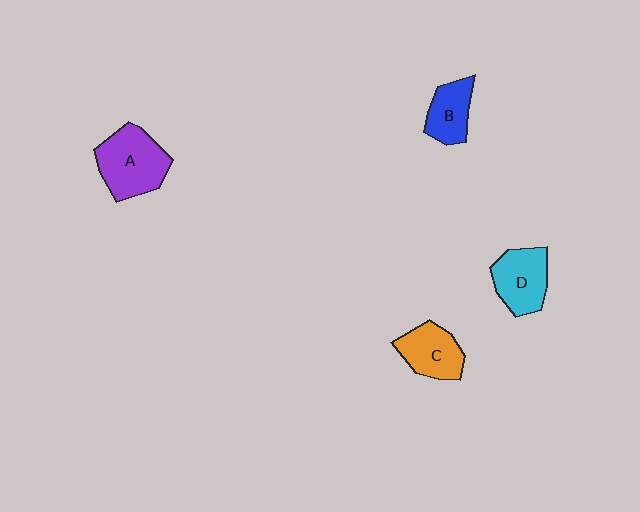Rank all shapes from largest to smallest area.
From largest to smallest: A (purple), D (cyan), C (orange), B (blue).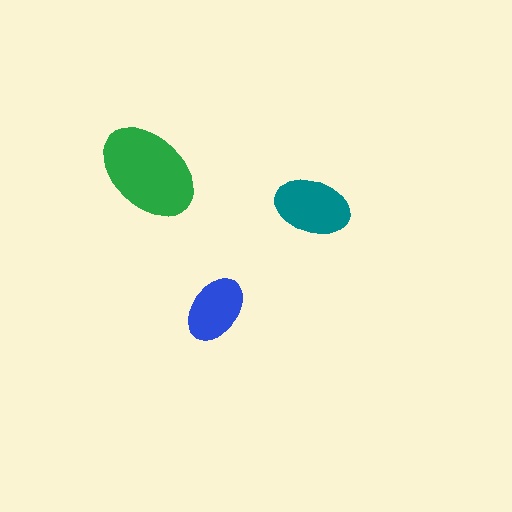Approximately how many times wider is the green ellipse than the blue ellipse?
About 1.5 times wider.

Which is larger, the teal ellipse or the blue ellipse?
The teal one.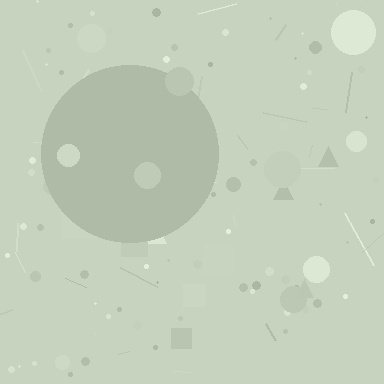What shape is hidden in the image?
A circle is hidden in the image.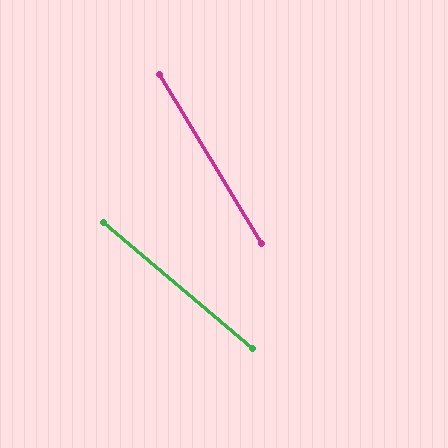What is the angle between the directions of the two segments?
Approximately 18 degrees.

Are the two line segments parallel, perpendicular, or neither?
Neither parallel nor perpendicular — they differ by about 18°.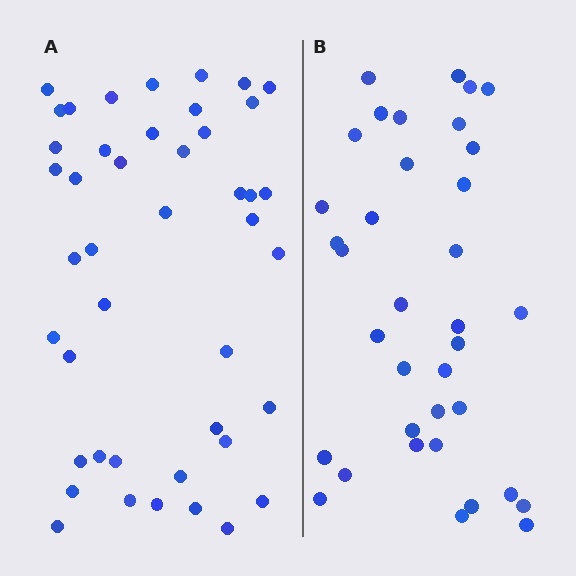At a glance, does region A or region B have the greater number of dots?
Region A (the left region) has more dots.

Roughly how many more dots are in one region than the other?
Region A has roughly 8 or so more dots than region B.